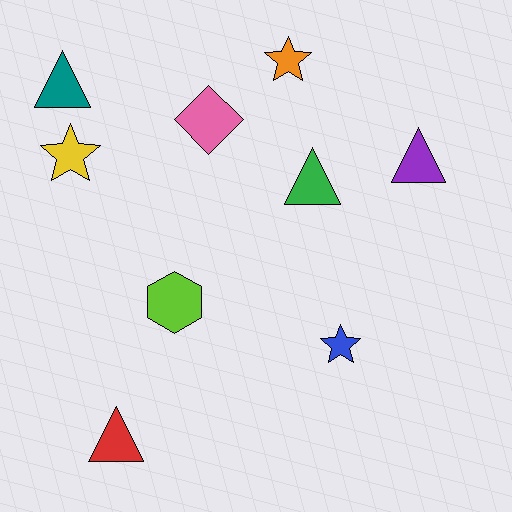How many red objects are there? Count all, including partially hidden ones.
There is 1 red object.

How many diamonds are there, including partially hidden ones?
There is 1 diamond.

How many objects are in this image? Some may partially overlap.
There are 9 objects.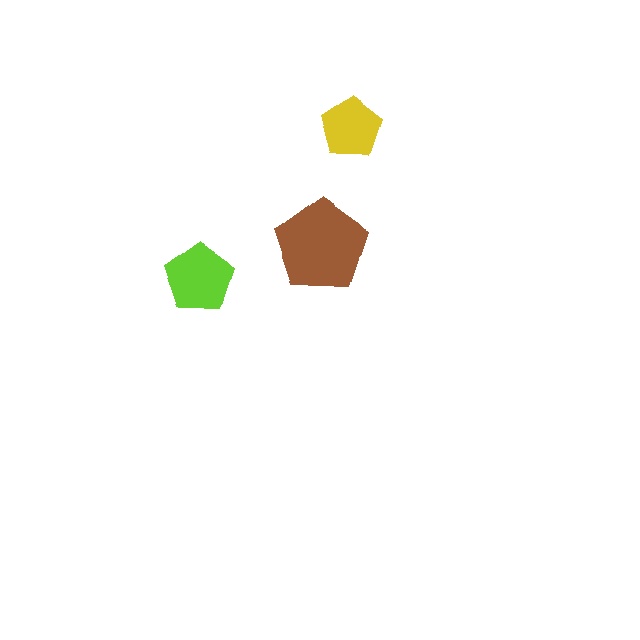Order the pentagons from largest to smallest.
the brown one, the lime one, the yellow one.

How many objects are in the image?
There are 3 objects in the image.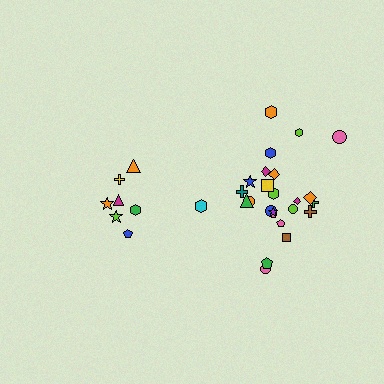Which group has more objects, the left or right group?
The right group.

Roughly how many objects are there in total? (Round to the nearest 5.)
Roughly 30 objects in total.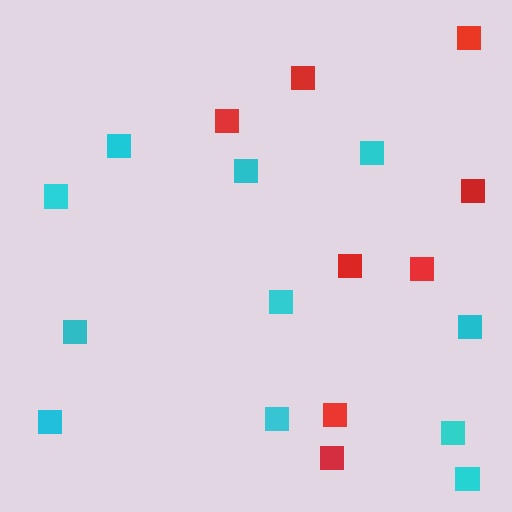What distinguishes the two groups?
There are 2 groups: one group of red squares (8) and one group of cyan squares (11).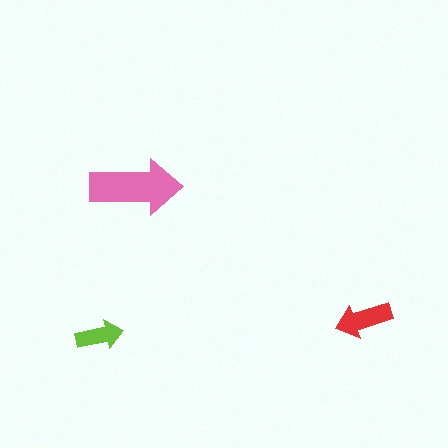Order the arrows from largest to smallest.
the pink one, the red one, the lime one.